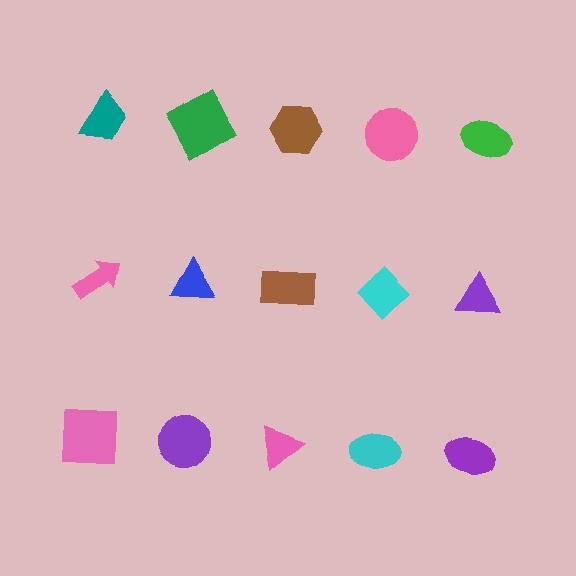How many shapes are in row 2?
5 shapes.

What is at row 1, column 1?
A teal trapezoid.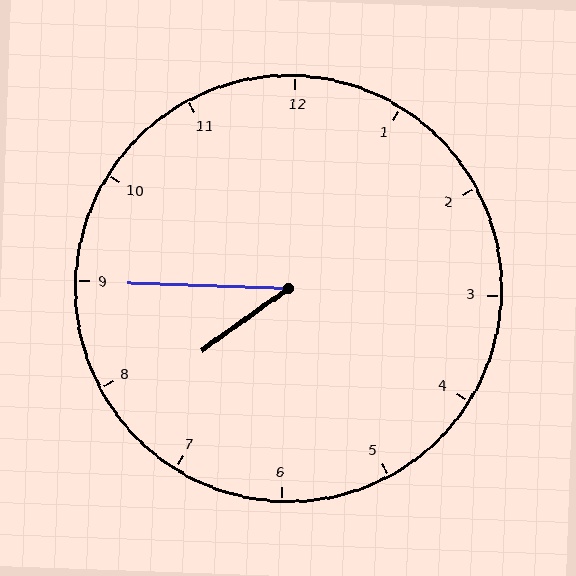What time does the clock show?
7:45.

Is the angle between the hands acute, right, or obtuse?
It is acute.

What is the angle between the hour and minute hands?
Approximately 38 degrees.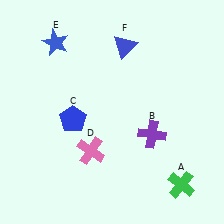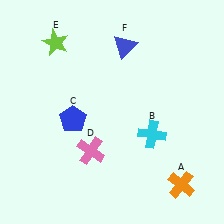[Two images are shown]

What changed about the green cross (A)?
In Image 1, A is green. In Image 2, it changed to orange.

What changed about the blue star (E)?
In Image 1, E is blue. In Image 2, it changed to lime.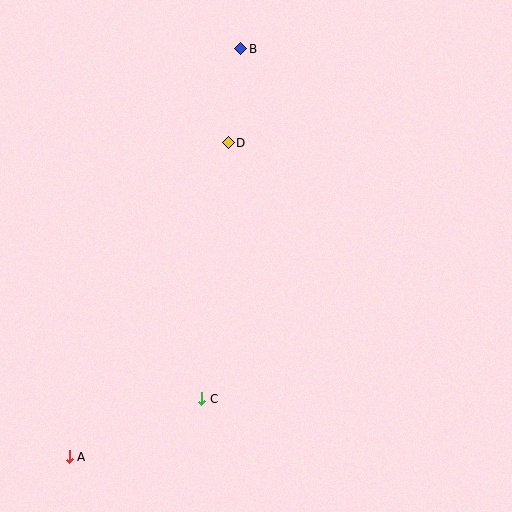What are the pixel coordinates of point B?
Point B is at (241, 49).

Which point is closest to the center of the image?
Point D at (228, 143) is closest to the center.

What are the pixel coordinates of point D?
Point D is at (228, 143).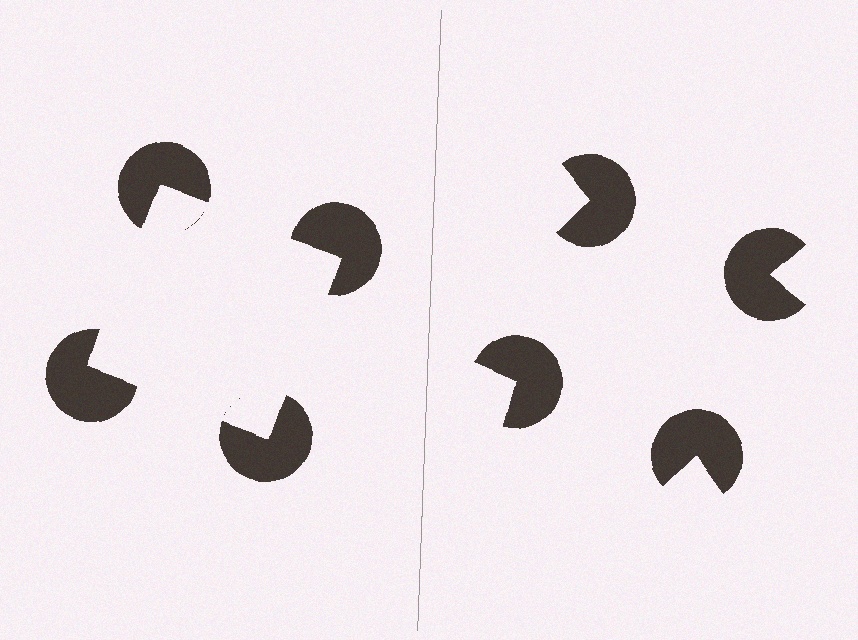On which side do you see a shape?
An illusory square appears on the left side. On the right side the wedge cuts are rotated, so no coherent shape forms.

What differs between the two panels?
The pac-man discs are positioned identically on both sides; only the wedge orientations differ. On the left they align to a square; on the right they are misaligned.